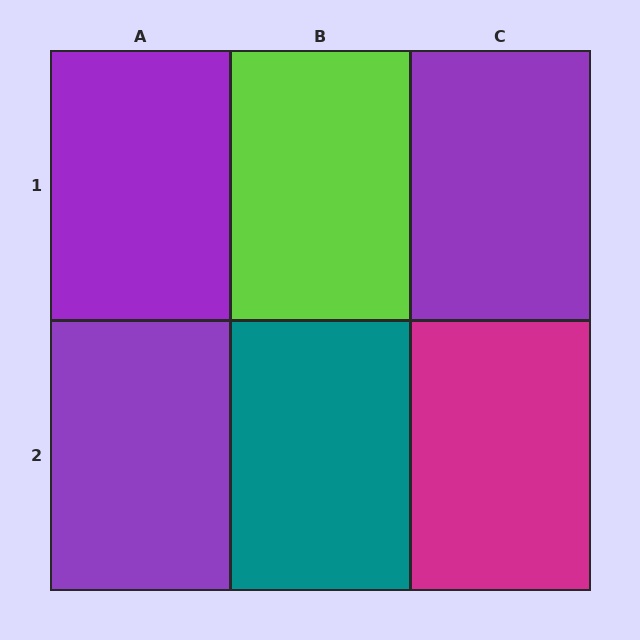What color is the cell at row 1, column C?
Purple.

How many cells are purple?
3 cells are purple.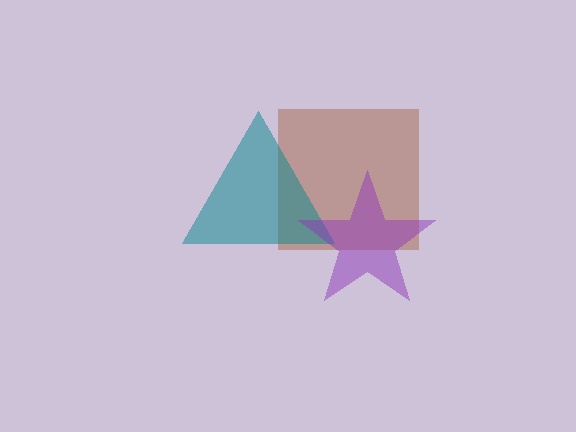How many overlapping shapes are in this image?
There are 3 overlapping shapes in the image.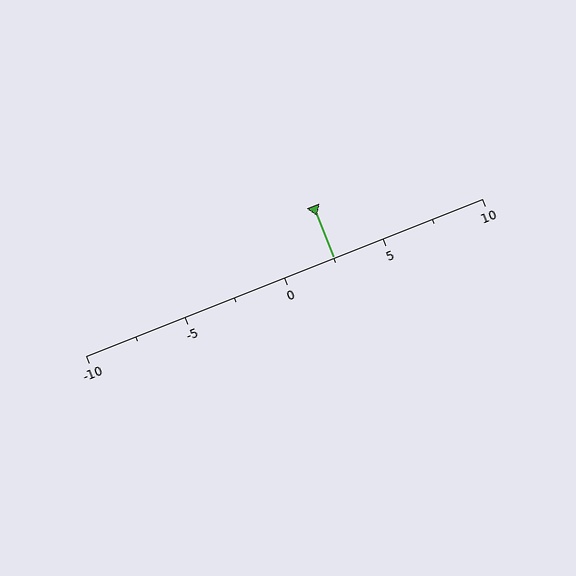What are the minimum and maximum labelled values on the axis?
The axis runs from -10 to 10.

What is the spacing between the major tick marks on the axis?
The major ticks are spaced 5 apart.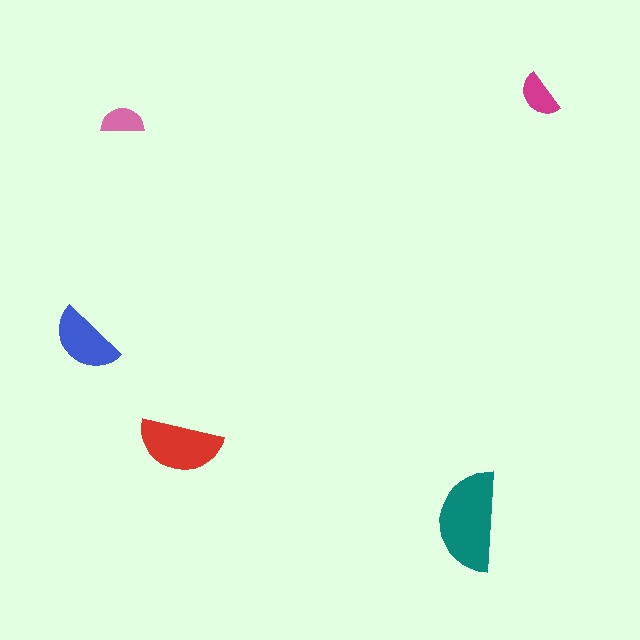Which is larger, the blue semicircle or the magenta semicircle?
The blue one.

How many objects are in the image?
There are 5 objects in the image.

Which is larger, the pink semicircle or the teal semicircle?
The teal one.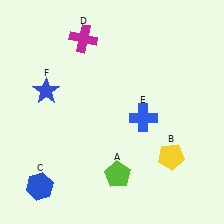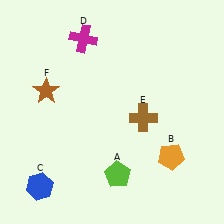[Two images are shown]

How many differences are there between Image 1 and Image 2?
There are 3 differences between the two images.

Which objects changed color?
B changed from yellow to orange. E changed from blue to brown. F changed from blue to brown.